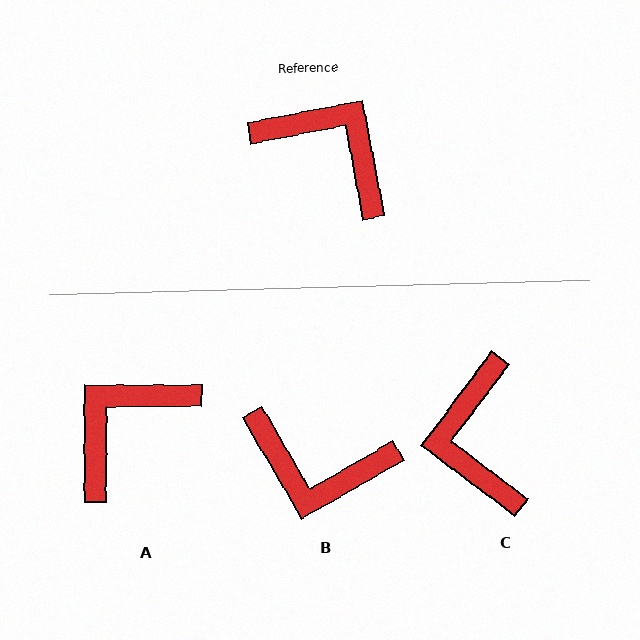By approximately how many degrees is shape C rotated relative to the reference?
Approximately 132 degrees counter-clockwise.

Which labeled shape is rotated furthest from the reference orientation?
B, about 161 degrees away.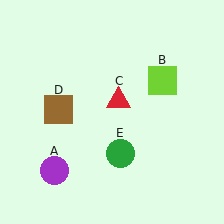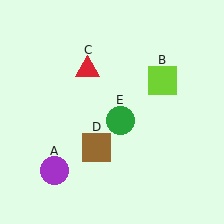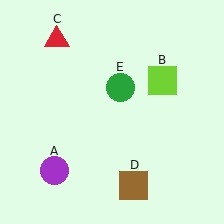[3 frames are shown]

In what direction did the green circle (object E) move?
The green circle (object E) moved up.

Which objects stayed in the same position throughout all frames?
Purple circle (object A) and lime square (object B) remained stationary.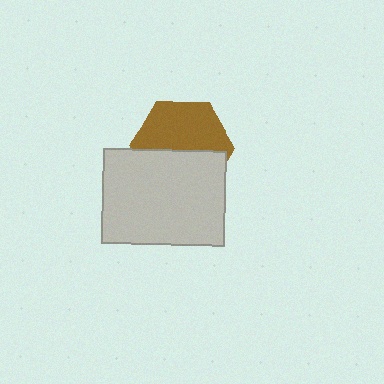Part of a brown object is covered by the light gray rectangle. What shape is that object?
It is a hexagon.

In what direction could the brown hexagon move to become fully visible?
The brown hexagon could move up. That would shift it out from behind the light gray rectangle entirely.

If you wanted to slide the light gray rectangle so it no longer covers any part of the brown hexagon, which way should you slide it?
Slide it down — that is the most direct way to separate the two shapes.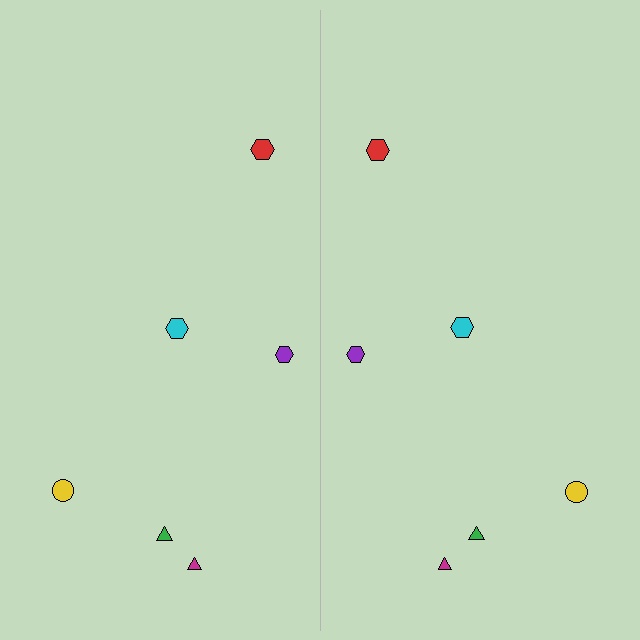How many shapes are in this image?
There are 12 shapes in this image.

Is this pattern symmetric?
Yes, this pattern has bilateral (reflection) symmetry.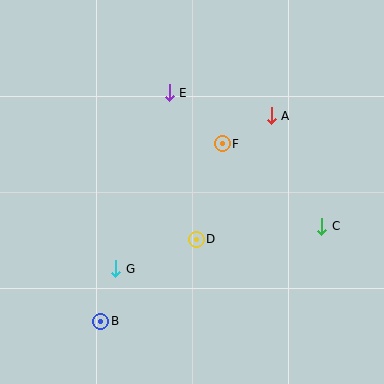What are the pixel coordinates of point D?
Point D is at (196, 239).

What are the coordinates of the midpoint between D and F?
The midpoint between D and F is at (209, 192).